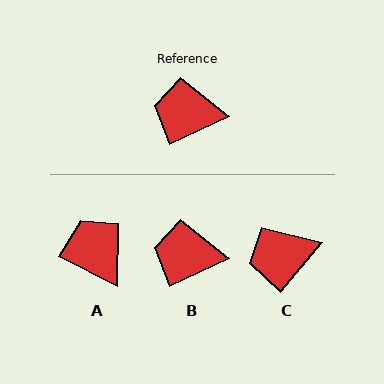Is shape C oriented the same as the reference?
No, it is off by about 25 degrees.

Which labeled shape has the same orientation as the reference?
B.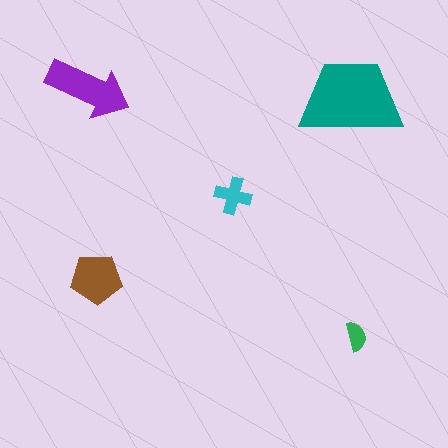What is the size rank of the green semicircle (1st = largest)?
5th.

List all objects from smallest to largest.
The green semicircle, the cyan cross, the brown pentagon, the purple arrow, the teal trapezoid.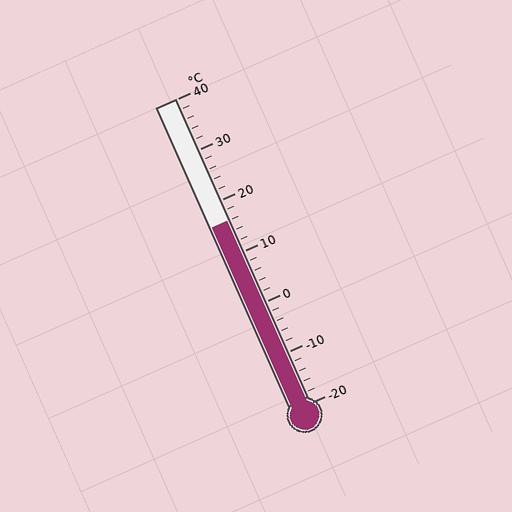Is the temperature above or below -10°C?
The temperature is above -10°C.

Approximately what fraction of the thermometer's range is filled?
The thermometer is filled to approximately 60% of its range.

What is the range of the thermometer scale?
The thermometer scale ranges from -20°C to 40°C.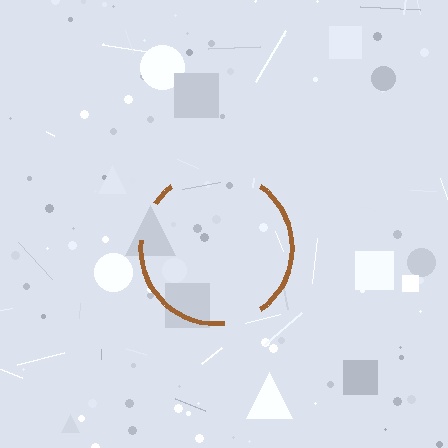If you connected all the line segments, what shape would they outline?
They would outline a circle.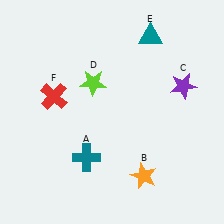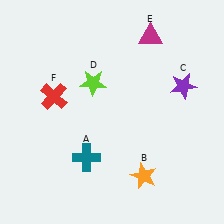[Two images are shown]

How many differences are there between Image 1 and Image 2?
There is 1 difference between the two images.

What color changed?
The triangle (E) changed from teal in Image 1 to magenta in Image 2.